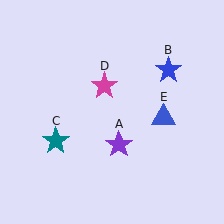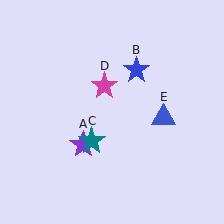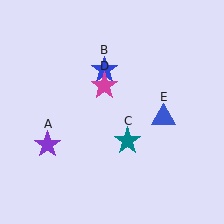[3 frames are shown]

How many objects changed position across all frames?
3 objects changed position: purple star (object A), blue star (object B), teal star (object C).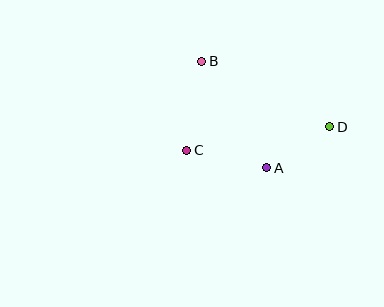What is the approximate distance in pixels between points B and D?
The distance between B and D is approximately 144 pixels.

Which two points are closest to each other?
Points A and D are closest to each other.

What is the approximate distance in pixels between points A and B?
The distance between A and B is approximately 124 pixels.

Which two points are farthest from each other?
Points C and D are farthest from each other.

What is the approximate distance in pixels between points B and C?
The distance between B and C is approximately 90 pixels.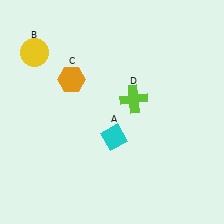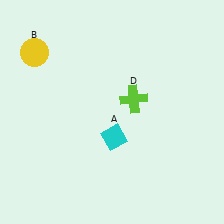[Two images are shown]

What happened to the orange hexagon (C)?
The orange hexagon (C) was removed in Image 2. It was in the top-left area of Image 1.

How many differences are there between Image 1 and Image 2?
There is 1 difference between the two images.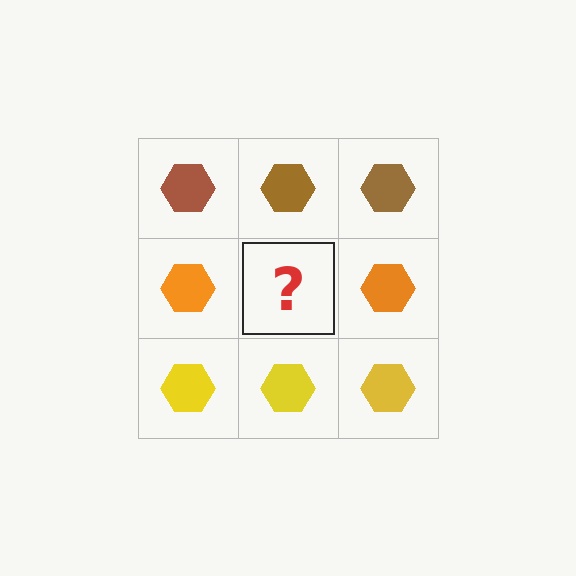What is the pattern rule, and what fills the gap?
The rule is that each row has a consistent color. The gap should be filled with an orange hexagon.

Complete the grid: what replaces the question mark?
The question mark should be replaced with an orange hexagon.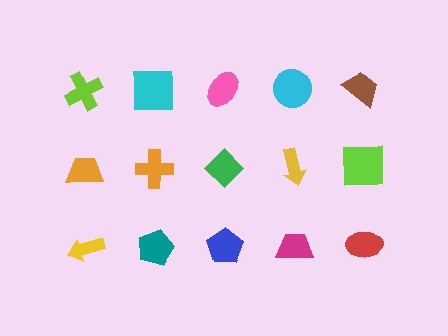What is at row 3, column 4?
A magenta trapezoid.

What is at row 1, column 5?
A brown trapezoid.